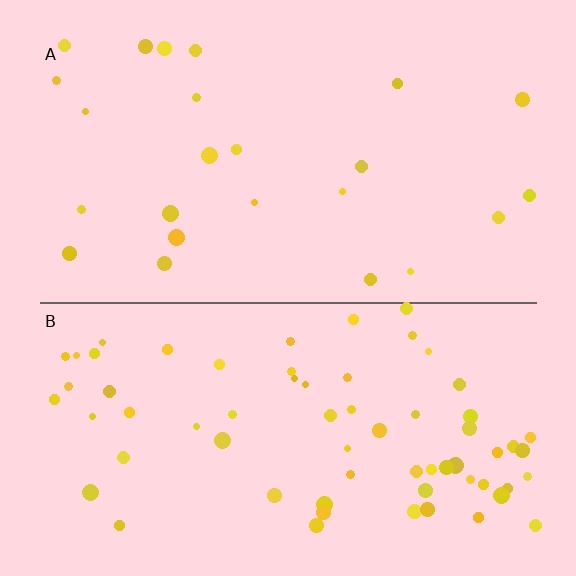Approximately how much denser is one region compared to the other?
Approximately 2.7× — region B over region A.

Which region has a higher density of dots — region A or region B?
B (the bottom).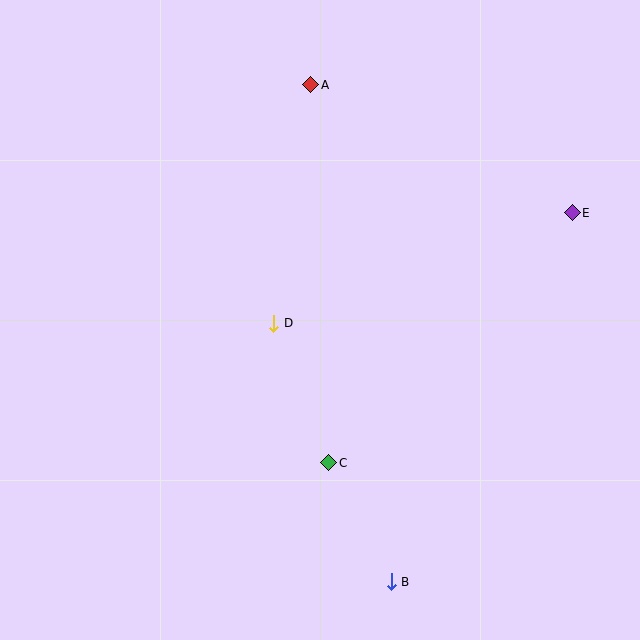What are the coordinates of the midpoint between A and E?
The midpoint between A and E is at (442, 149).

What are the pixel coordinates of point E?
Point E is at (572, 213).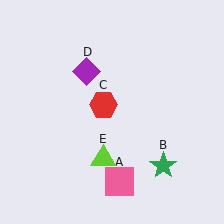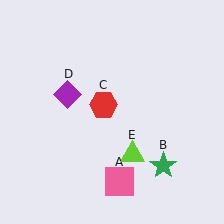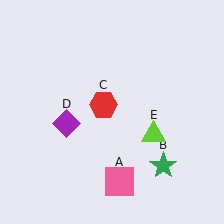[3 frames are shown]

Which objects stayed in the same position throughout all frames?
Pink square (object A) and green star (object B) and red hexagon (object C) remained stationary.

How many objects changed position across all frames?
2 objects changed position: purple diamond (object D), lime triangle (object E).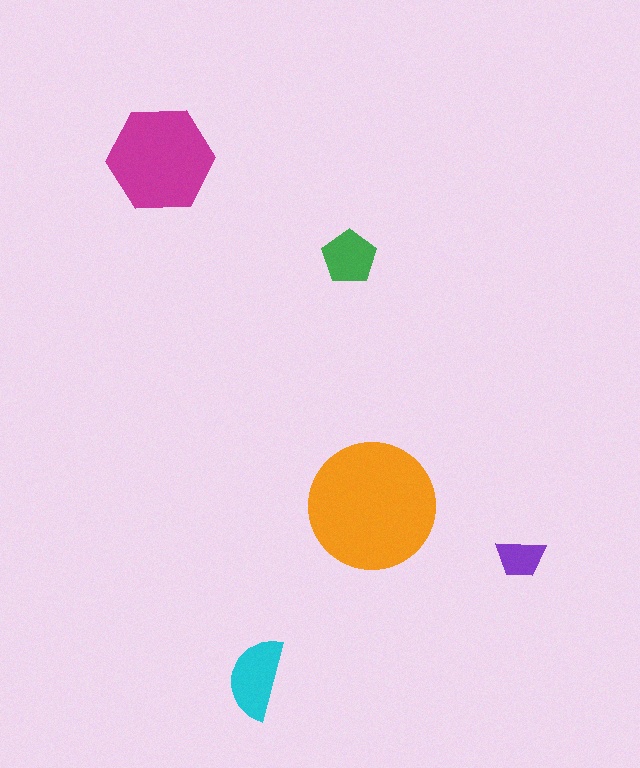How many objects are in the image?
There are 5 objects in the image.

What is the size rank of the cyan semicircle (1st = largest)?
3rd.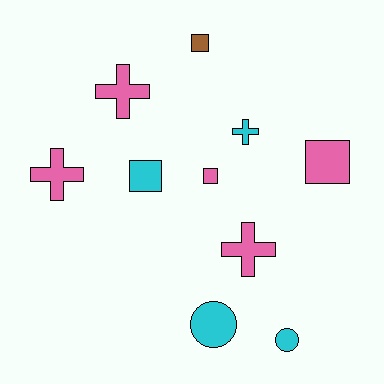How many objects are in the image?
There are 10 objects.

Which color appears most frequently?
Pink, with 5 objects.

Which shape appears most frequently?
Cross, with 4 objects.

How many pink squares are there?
There are 2 pink squares.